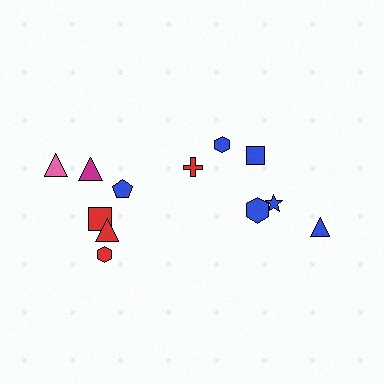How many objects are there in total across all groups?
There are 12 objects.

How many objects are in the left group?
There are 7 objects.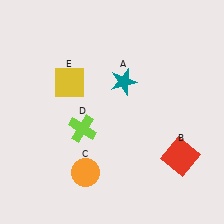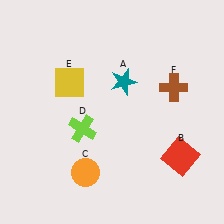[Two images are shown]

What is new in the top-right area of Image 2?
A brown cross (F) was added in the top-right area of Image 2.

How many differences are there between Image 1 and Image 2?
There is 1 difference between the two images.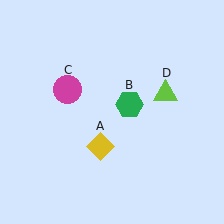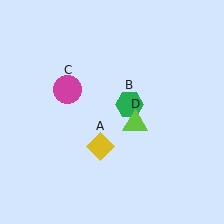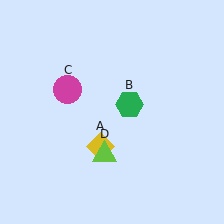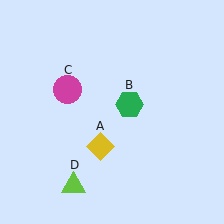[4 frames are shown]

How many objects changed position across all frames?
1 object changed position: lime triangle (object D).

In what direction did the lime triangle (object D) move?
The lime triangle (object D) moved down and to the left.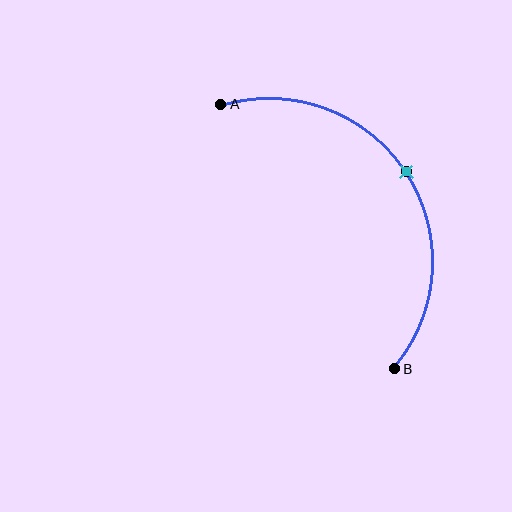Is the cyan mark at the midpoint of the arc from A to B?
Yes. The cyan mark lies on the arc at equal arc-length from both A and B — it is the arc midpoint.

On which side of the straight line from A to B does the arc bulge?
The arc bulges to the right of the straight line connecting A and B.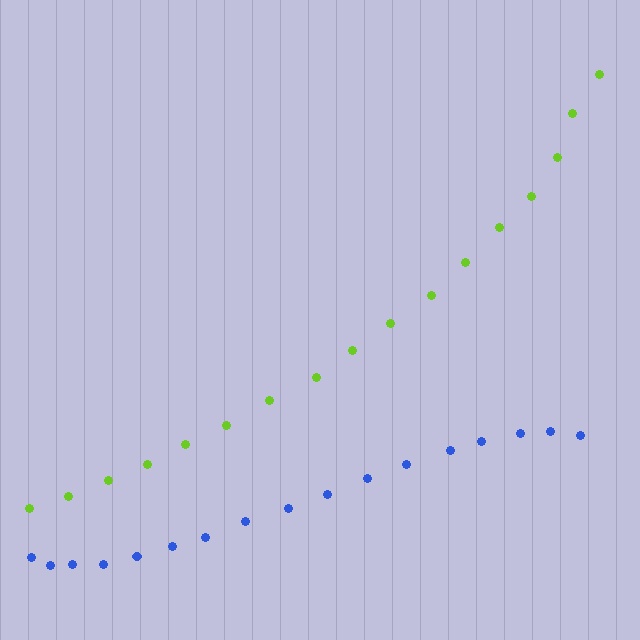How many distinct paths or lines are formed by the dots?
There are 2 distinct paths.